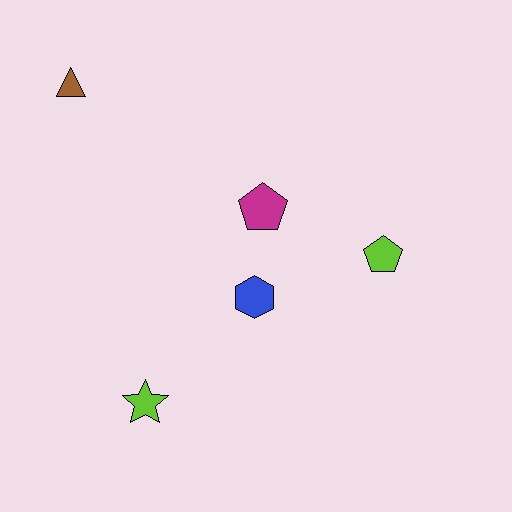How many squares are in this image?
There are no squares.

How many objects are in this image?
There are 5 objects.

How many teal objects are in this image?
There are no teal objects.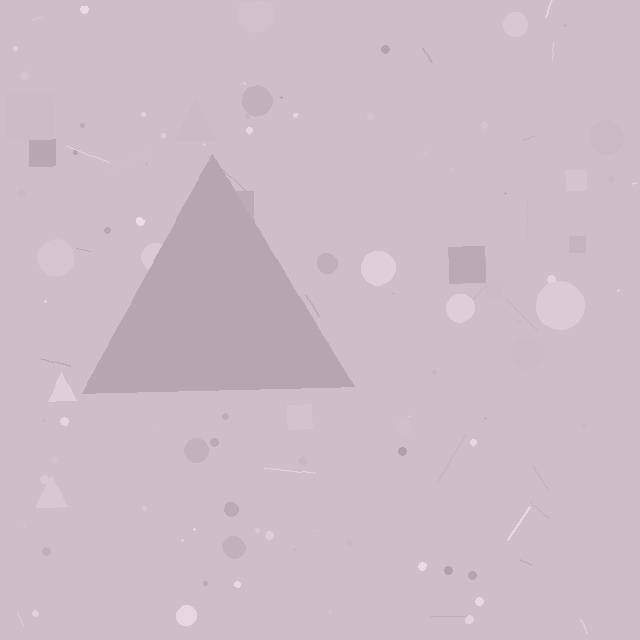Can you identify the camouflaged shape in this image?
The camouflaged shape is a triangle.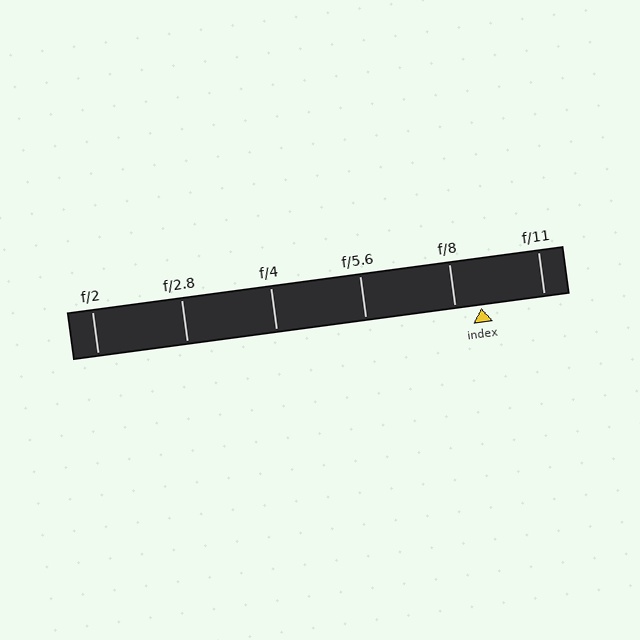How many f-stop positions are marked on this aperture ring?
There are 6 f-stop positions marked.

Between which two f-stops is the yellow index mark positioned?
The index mark is between f/8 and f/11.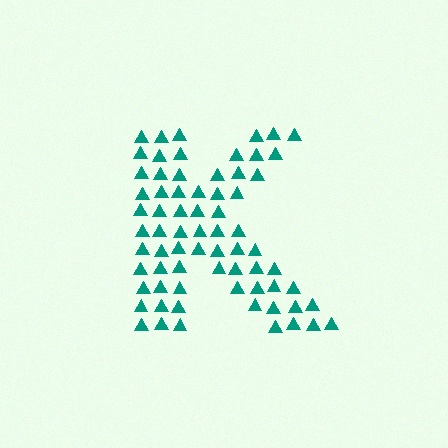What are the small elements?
The small elements are triangles.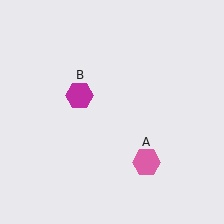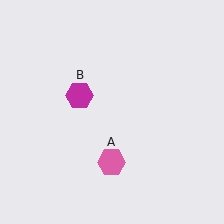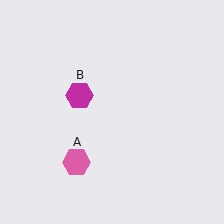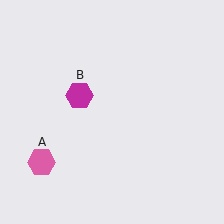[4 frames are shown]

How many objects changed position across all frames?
1 object changed position: pink hexagon (object A).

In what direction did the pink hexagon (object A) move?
The pink hexagon (object A) moved left.